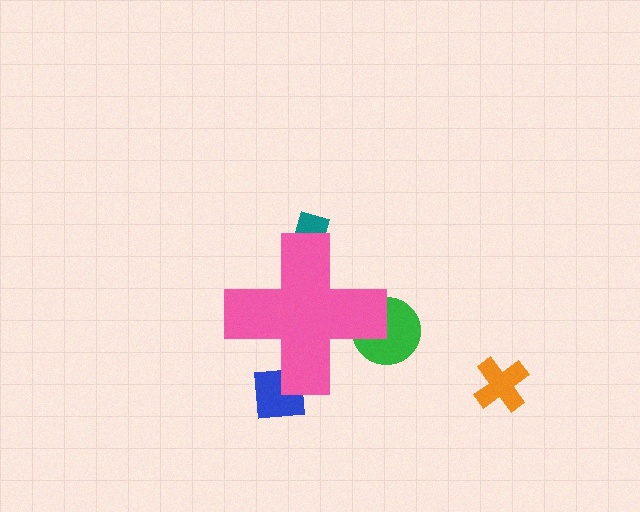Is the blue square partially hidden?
Yes, the blue square is partially hidden behind the pink cross.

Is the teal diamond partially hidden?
Yes, the teal diamond is partially hidden behind the pink cross.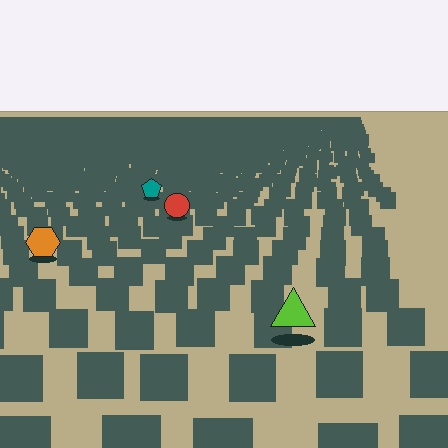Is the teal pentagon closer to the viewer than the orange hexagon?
No. The orange hexagon is closer — you can tell from the texture gradient: the ground texture is coarser near it.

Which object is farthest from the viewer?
The teal pentagon is farthest from the viewer. It appears smaller and the ground texture around it is denser.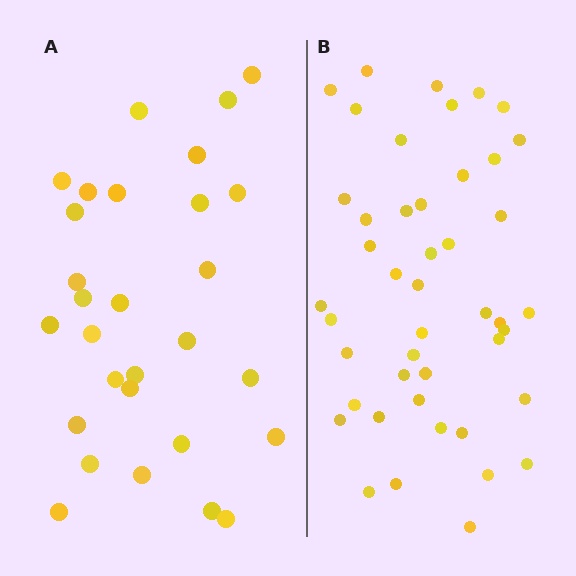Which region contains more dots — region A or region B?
Region B (the right region) has more dots.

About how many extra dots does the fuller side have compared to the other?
Region B has approximately 15 more dots than region A.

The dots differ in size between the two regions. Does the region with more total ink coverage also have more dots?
No. Region A has more total ink coverage because its dots are larger, but region B actually contains more individual dots. Total area can be misleading — the number of items is what matters here.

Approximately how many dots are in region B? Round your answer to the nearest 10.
About 40 dots. (The exact count is 45, which rounds to 40.)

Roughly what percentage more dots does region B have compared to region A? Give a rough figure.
About 55% more.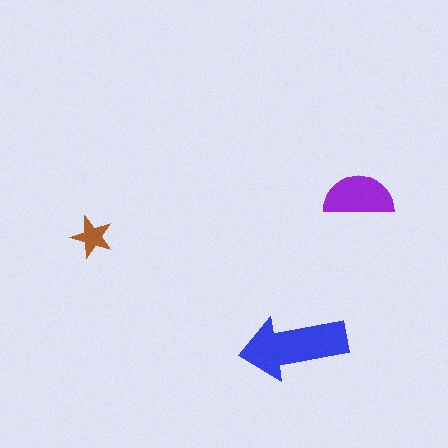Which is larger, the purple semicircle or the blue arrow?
The blue arrow.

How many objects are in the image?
There are 3 objects in the image.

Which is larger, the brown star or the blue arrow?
The blue arrow.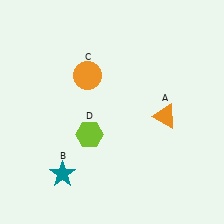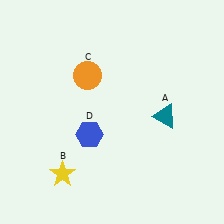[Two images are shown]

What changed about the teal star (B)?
In Image 1, B is teal. In Image 2, it changed to yellow.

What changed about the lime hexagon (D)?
In Image 1, D is lime. In Image 2, it changed to blue.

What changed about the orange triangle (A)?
In Image 1, A is orange. In Image 2, it changed to teal.